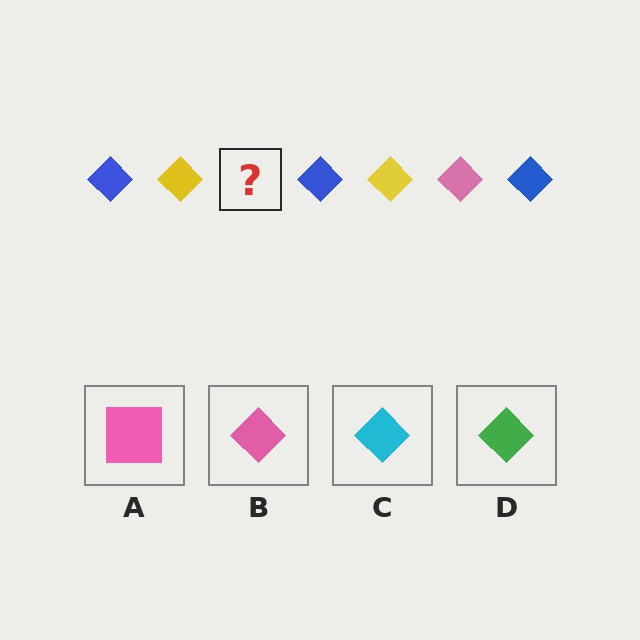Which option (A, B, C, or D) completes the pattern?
B.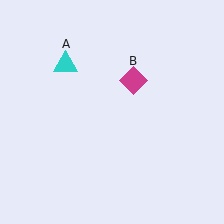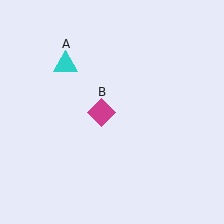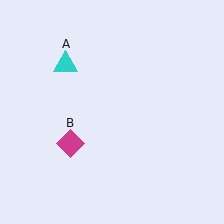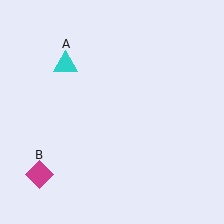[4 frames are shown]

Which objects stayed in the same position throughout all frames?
Cyan triangle (object A) remained stationary.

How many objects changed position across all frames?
1 object changed position: magenta diamond (object B).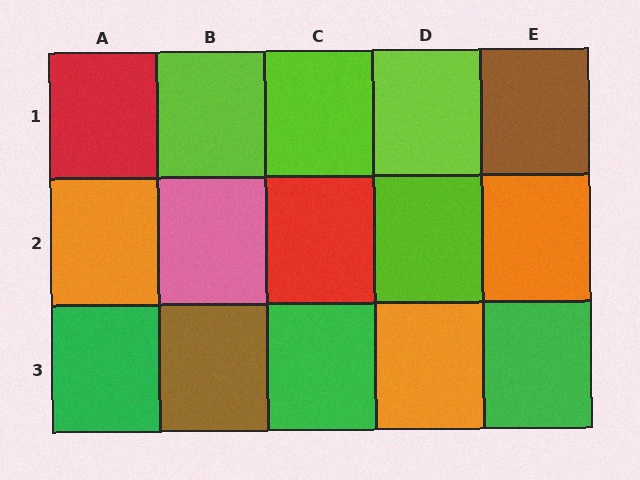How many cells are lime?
4 cells are lime.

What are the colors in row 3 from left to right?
Green, brown, green, orange, green.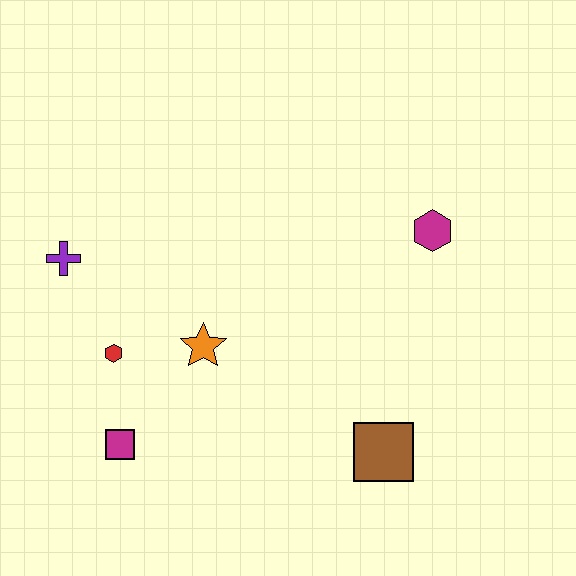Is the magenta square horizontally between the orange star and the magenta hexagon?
No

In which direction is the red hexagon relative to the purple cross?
The red hexagon is below the purple cross.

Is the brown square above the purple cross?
No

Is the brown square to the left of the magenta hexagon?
Yes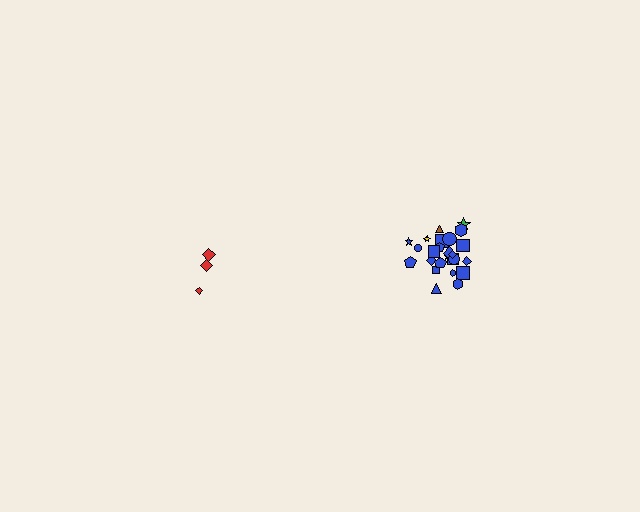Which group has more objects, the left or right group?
The right group.